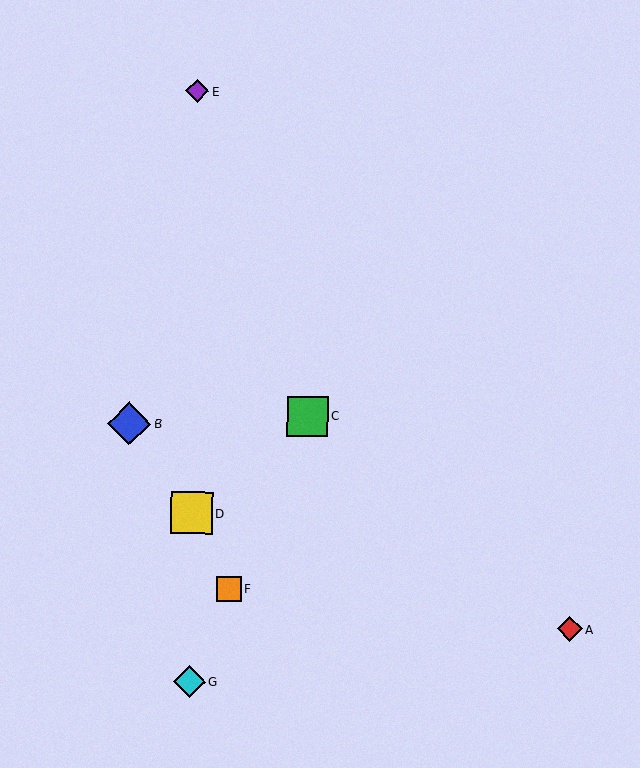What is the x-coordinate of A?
Object A is at x≈570.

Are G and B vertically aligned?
No, G is at x≈189 and B is at x≈129.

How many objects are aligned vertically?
3 objects (D, E, G) are aligned vertically.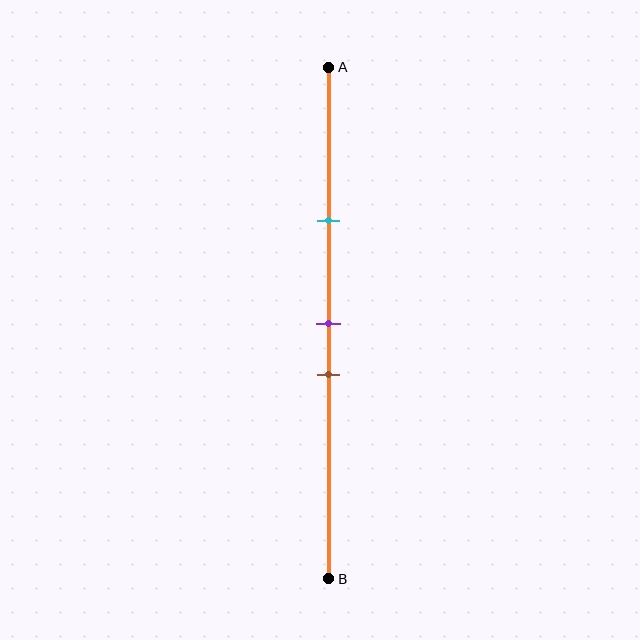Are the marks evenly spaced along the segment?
No, the marks are not evenly spaced.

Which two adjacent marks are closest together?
The purple and brown marks are the closest adjacent pair.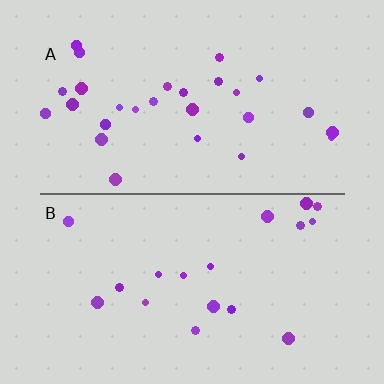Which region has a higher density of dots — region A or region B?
A (the top).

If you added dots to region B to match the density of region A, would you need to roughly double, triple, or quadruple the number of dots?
Approximately double.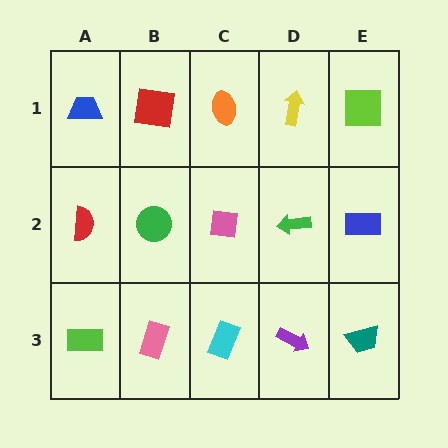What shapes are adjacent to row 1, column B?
A green circle (row 2, column B), a blue trapezoid (row 1, column A), an orange ellipse (row 1, column C).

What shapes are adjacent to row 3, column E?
A blue rectangle (row 2, column E), a purple arrow (row 3, column D).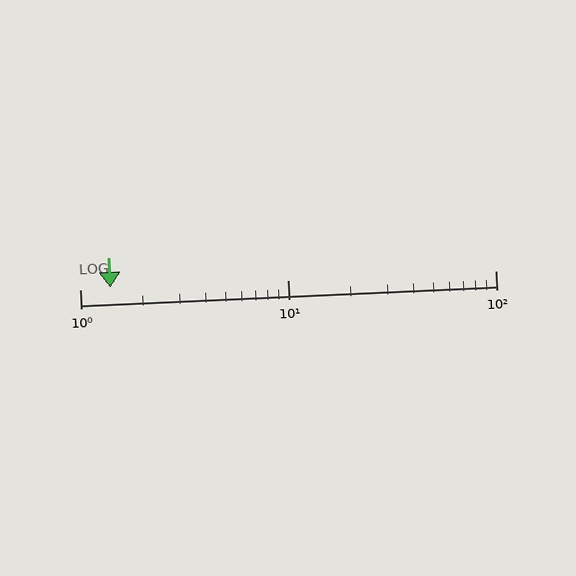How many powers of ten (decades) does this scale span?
The scale spans 2 decades, from 1 to 100.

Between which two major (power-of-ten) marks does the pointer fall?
The pointer is between 1 and 10.